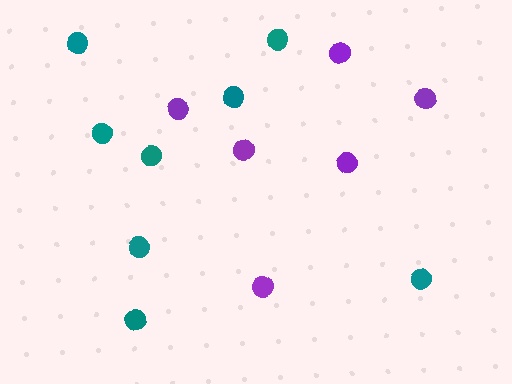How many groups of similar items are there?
There are 2 groups: one group of teal circles (8) and one group of purple circles (6).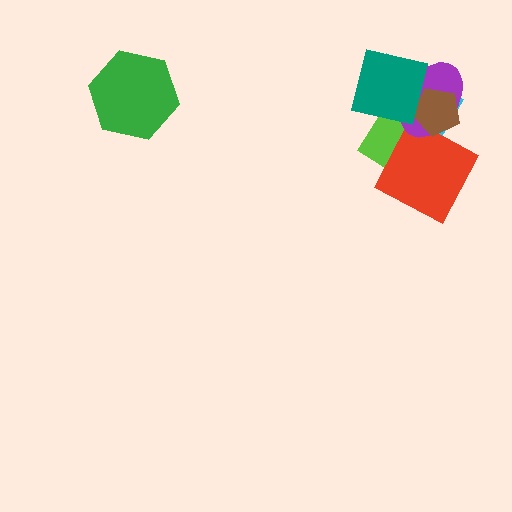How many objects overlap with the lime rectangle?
5 objects overlap with the lime rectangle.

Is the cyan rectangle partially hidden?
Yes, it is partially covered by another shape.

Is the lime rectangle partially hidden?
Yes, it is partially covered by another shape.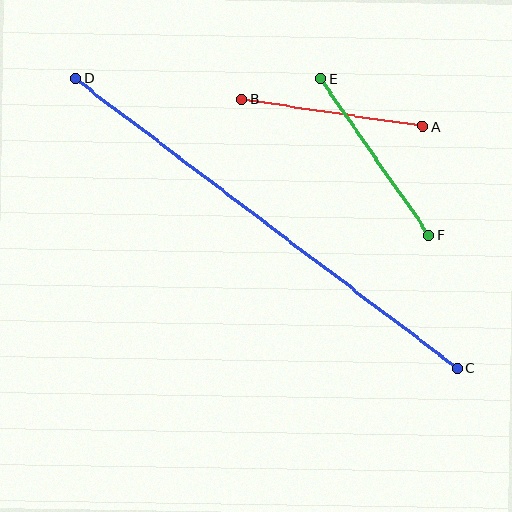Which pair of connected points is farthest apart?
Points C and D are farthest apart.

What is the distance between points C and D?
The distance is approximately 480 pixels.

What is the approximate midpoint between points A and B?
The midpoint is at approximately (333, 113) pixels.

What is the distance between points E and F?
The distance is approximately 190 pixels.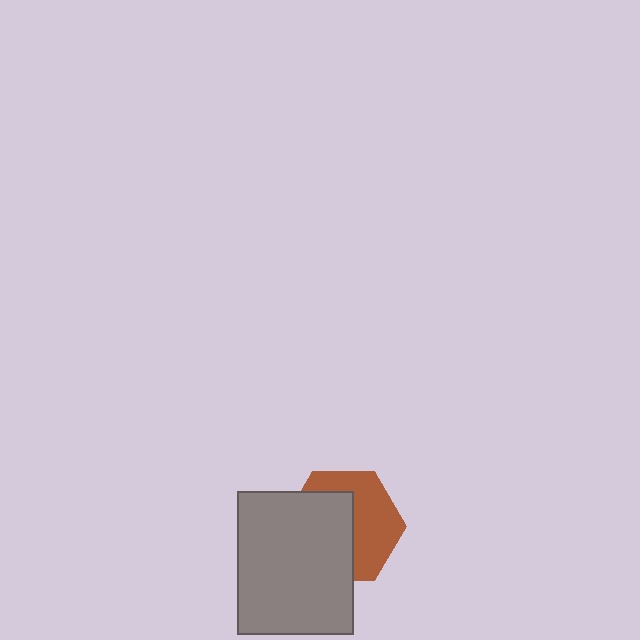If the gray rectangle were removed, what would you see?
You would see the complete brown hexagon.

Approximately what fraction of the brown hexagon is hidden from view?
Roughly 52% of the brown hexagon is hidden behind the gray rectangle.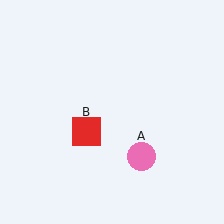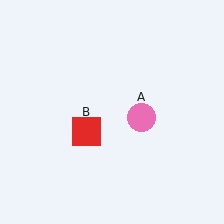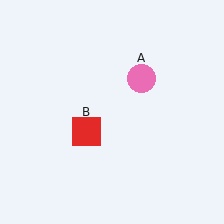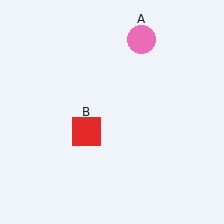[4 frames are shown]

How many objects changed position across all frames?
1 object changed position: pink circle (object A).